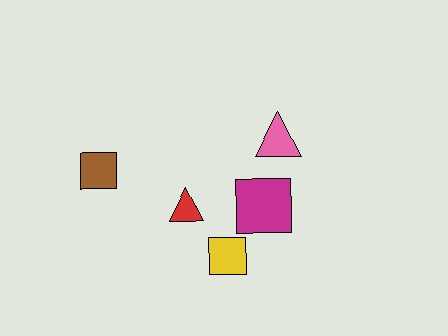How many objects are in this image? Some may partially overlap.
There are 5 objects.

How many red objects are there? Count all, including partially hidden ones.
There is 1 red object.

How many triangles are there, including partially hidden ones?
There are 2 triangles.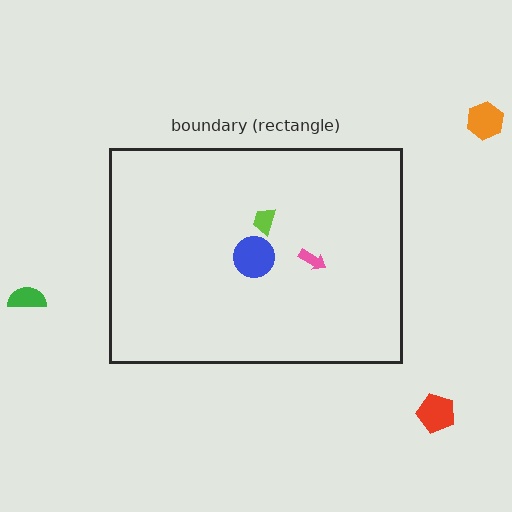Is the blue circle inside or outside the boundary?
Inside.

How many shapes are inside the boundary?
3 inside, 3 outside.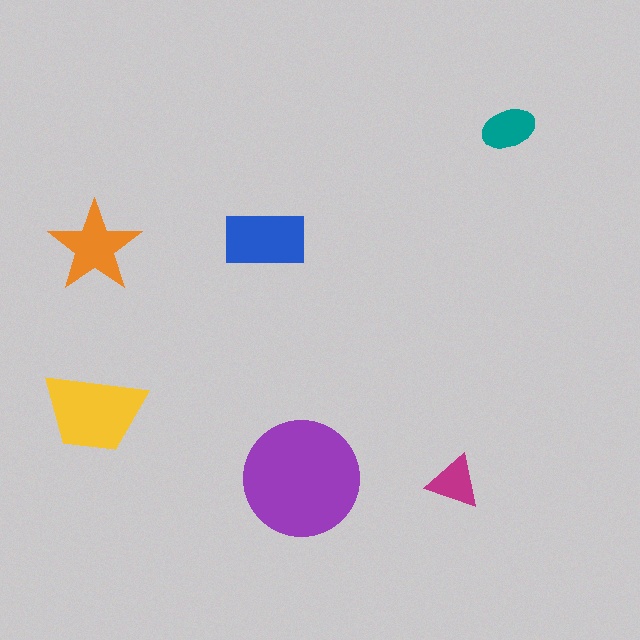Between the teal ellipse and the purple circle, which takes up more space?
The purple circle.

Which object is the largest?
The purple circle.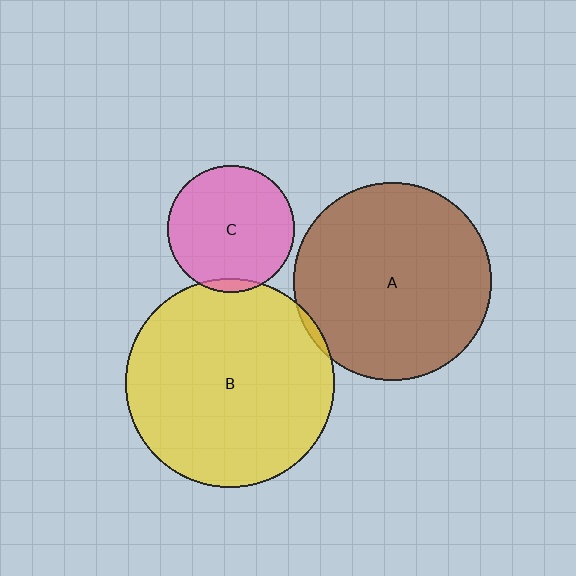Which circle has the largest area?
Circle B (yellow).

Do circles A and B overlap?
Yes.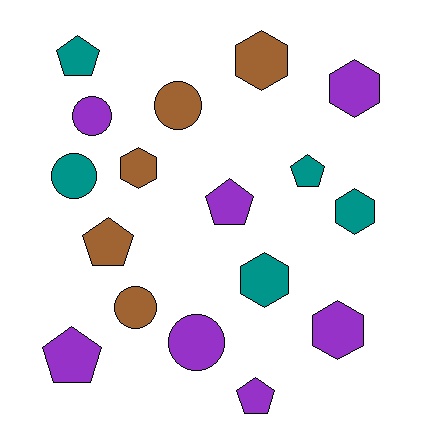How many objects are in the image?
There are 17 objects.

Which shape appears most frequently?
Hexagon, with 6 objects.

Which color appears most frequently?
Purple, with 7 objects.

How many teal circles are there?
There is 1 teal circle.